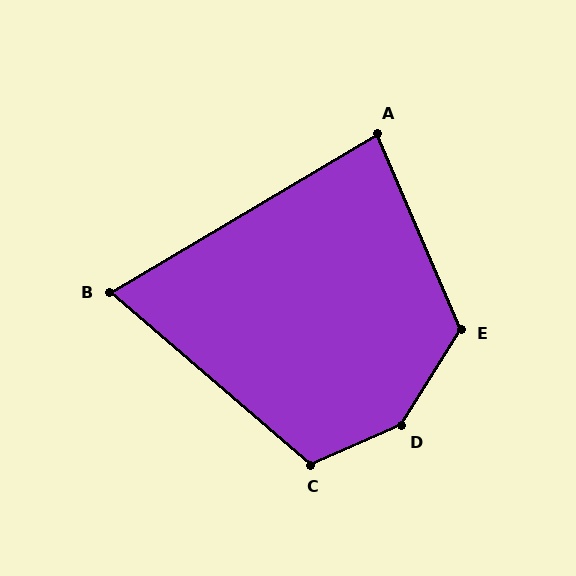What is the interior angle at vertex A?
Approximately 83 degrees (acute).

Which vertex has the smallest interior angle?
B, at approximately 71 degrees.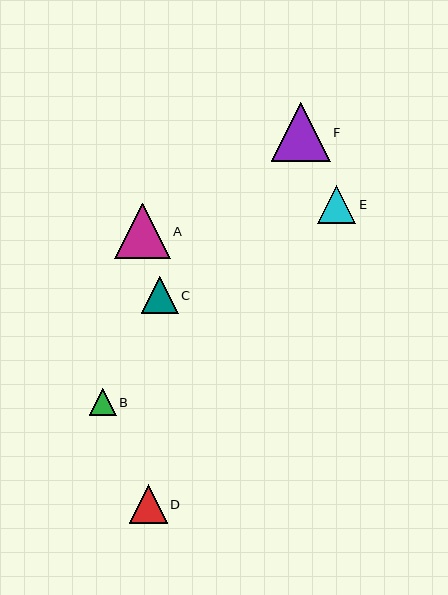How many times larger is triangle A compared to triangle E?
Triangle A is approximately 1.5 times the size of triangle E.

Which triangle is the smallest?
Triangle B is the smallest with a size of approximately 27 pixels.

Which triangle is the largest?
Triangle F is the largest with a size of approximately 59 pixels.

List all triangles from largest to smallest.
From largest to smallest: F, A, D, E, C, B.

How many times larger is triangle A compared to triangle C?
Triangle A is approximately 1.5 times the size of triangle C.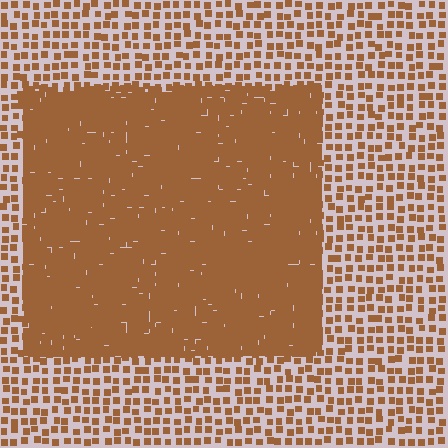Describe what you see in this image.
The image contains small brown elements arranged at two different densities. A rectangle-shaped region is visible where the elements are more densely packed than the surrounding area.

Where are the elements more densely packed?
The elements are more densely packed inside the rectangle boundary.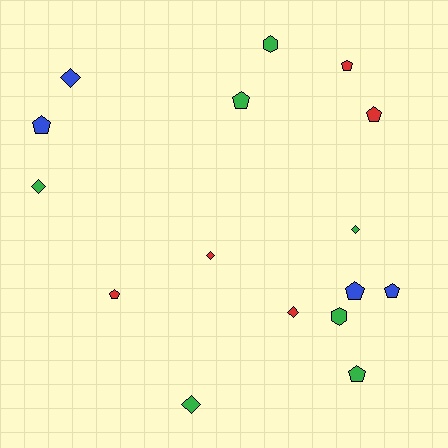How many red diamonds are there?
There are 2 red diamonds.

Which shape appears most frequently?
Pentagon, with 8 objects.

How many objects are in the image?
There are 16 objects.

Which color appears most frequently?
Green, with 7 objects.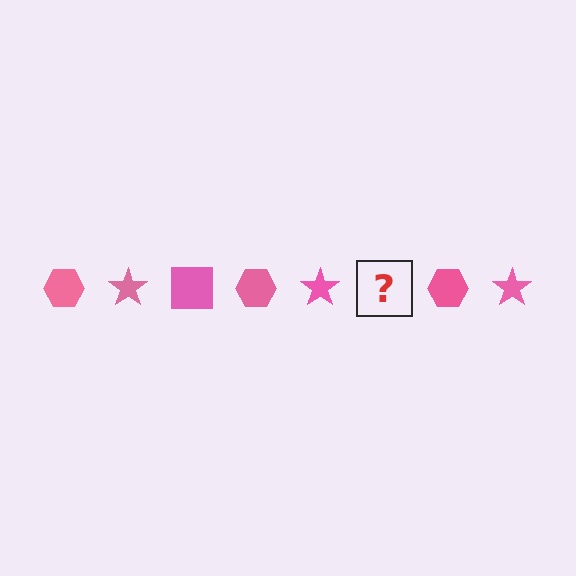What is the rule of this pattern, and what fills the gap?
The rule is that the pattern cycles through hexagon, star, square shapes in pink. The gap should be filled with a pink square.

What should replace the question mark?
The question mark should be replaced with a pink square.